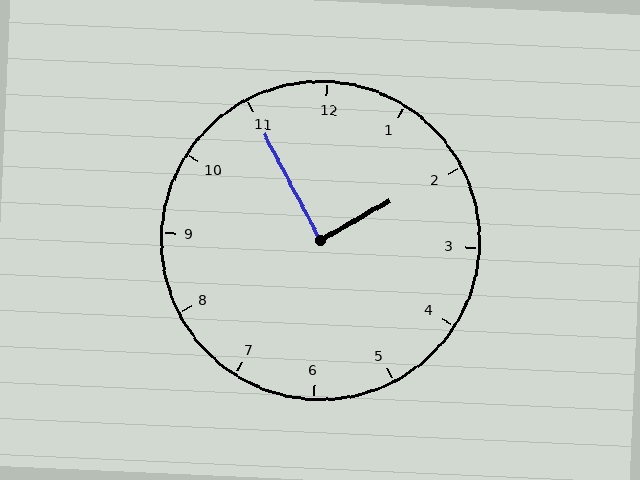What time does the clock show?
1:55.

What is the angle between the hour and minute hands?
Approximately 88 degrees.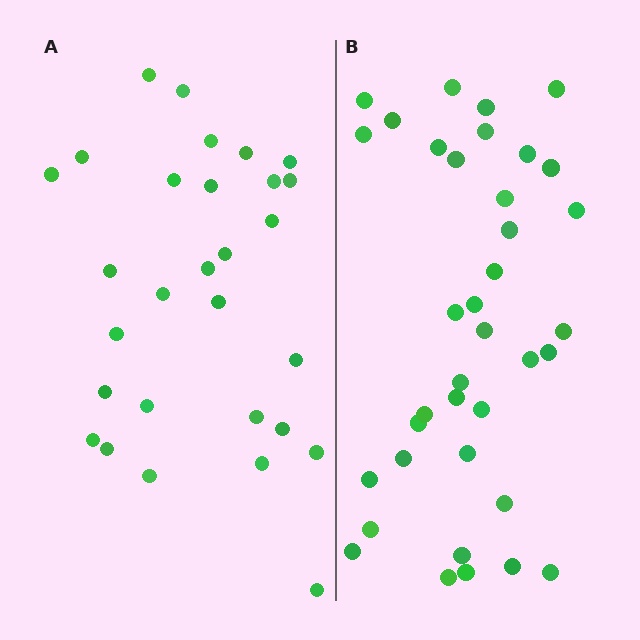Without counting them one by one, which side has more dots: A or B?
Region B (the right region) has more dots.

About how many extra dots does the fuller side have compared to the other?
Region B has roughly 8 or so more dots than region A.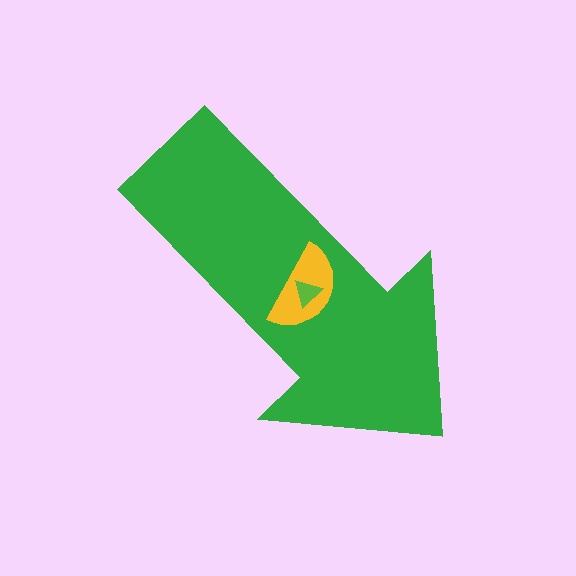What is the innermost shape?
The lime triangle.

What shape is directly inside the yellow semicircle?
The lime triangle.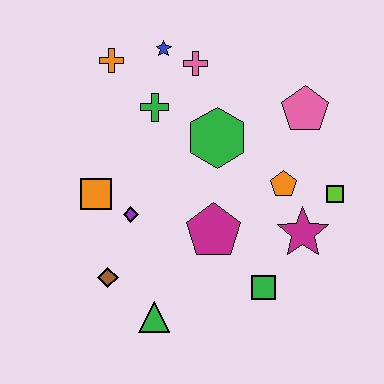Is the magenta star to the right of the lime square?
No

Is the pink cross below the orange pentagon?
No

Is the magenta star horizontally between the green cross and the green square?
No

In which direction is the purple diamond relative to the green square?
The purple diamond is to the left of the green square.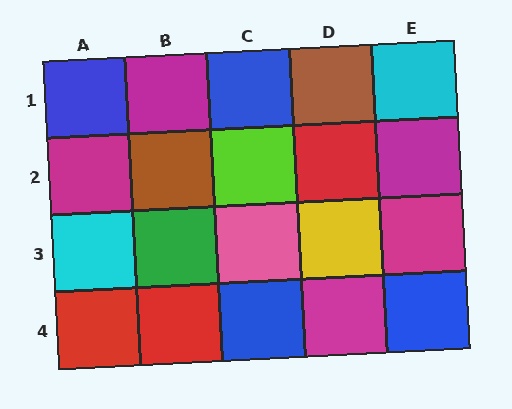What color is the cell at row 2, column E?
Magenta.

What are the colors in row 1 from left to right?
Blue, magenta, blue, brown, cyan.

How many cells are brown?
2 cells are brown.